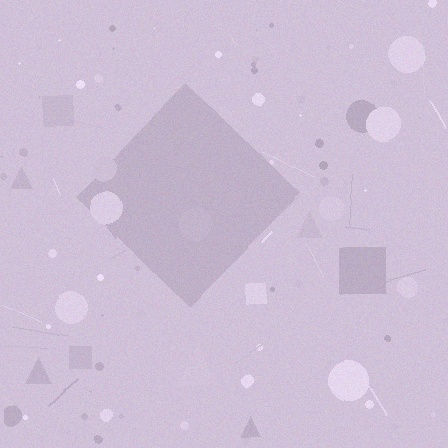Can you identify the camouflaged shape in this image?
The camouflaged shape is a diamond.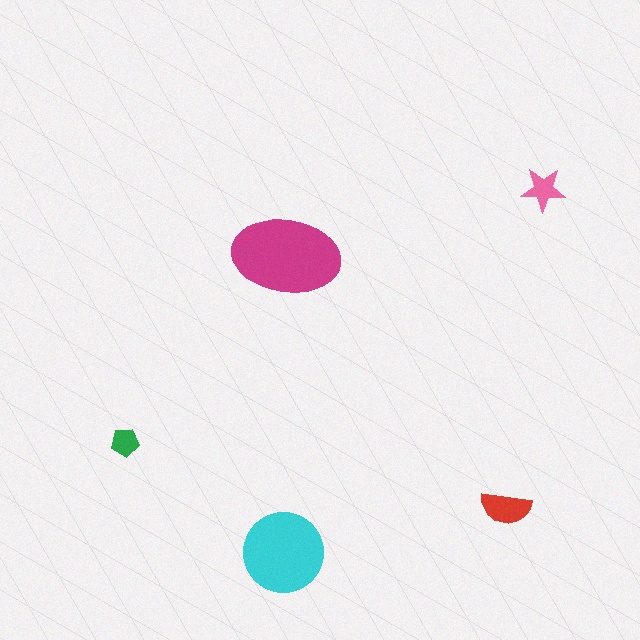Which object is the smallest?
The green pentagon.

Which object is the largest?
The magenta ellipse.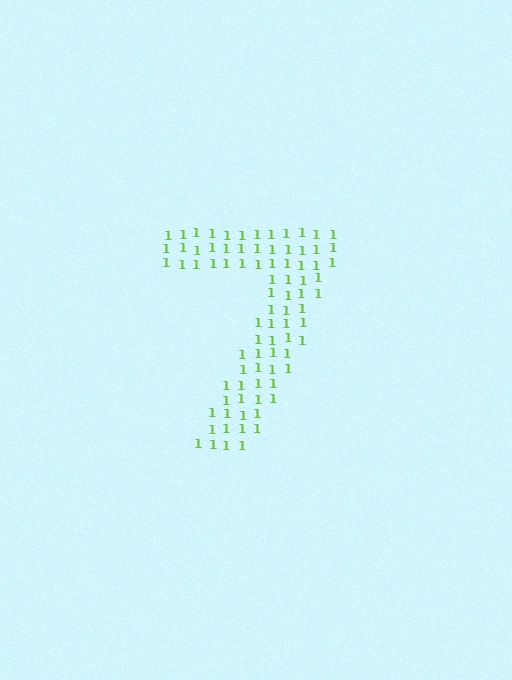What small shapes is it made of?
It is made of small digit 1's.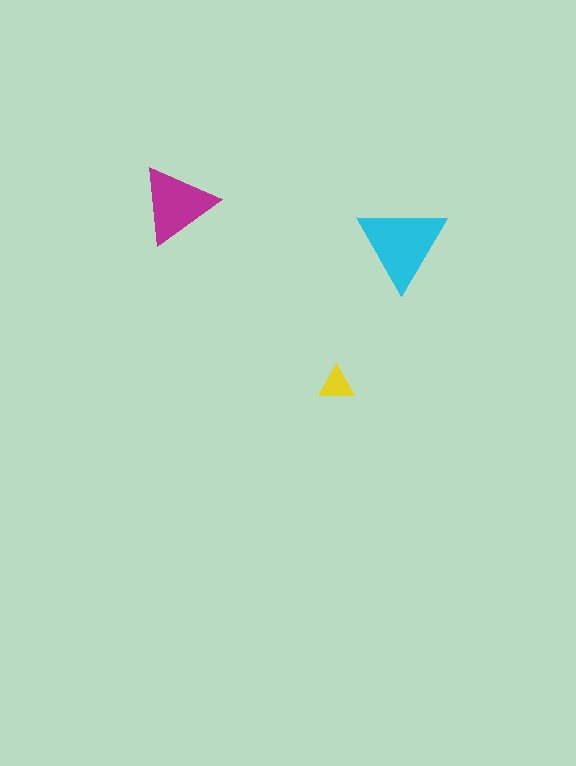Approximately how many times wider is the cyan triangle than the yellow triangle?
About 2.5 times wider.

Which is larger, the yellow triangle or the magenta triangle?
The magenta one.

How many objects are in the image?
There are 3 objects in the image.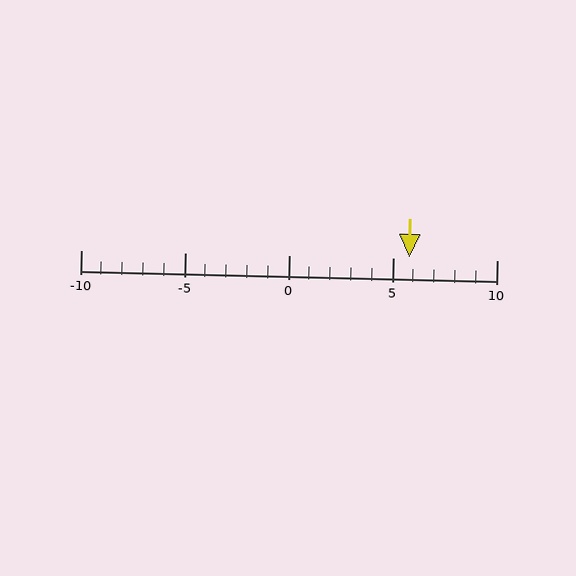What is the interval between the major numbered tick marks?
The major tick marks are spaced 5 units apart.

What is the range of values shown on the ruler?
The ruler shows values from -10 to 10.